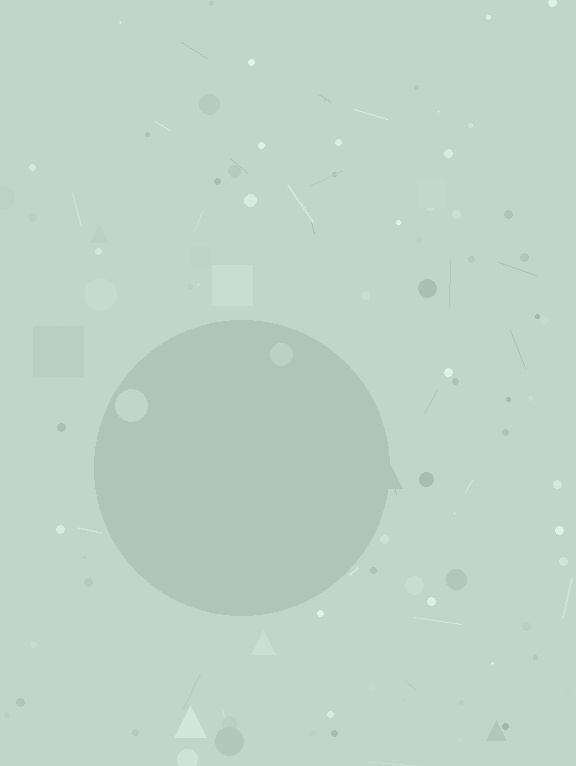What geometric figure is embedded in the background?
A circle is embedded in the background.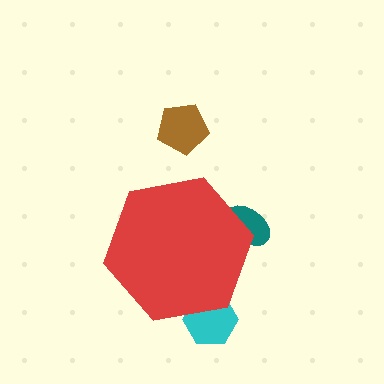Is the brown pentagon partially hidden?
No, the brown pentagon is fully visible.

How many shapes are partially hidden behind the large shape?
2 shapes are partially hidden.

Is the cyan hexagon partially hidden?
Yes, the cyan hexagon is partially hidden behind the red hexagon.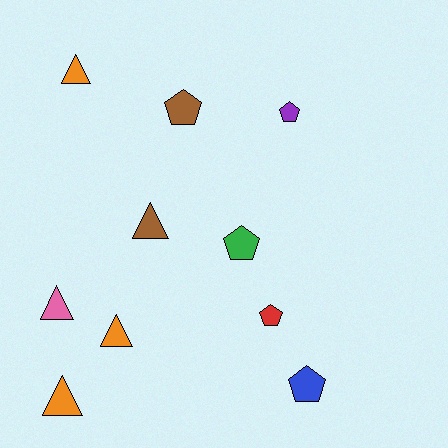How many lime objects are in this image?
There are no lime objects.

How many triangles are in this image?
There are 5 triangles.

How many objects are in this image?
There are 10 objects.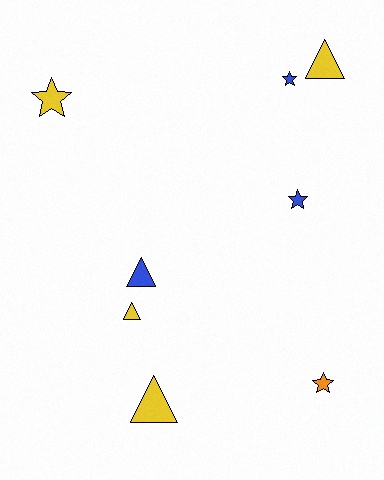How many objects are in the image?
There are 8 objects.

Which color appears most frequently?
Yellow, with 4 objects.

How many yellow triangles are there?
There are 3 yellow triangles.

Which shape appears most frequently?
Triangle, with 4 objects.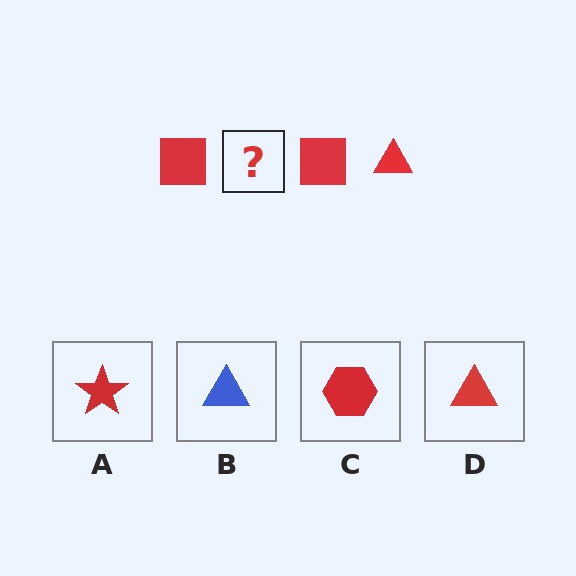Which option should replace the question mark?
Option D.